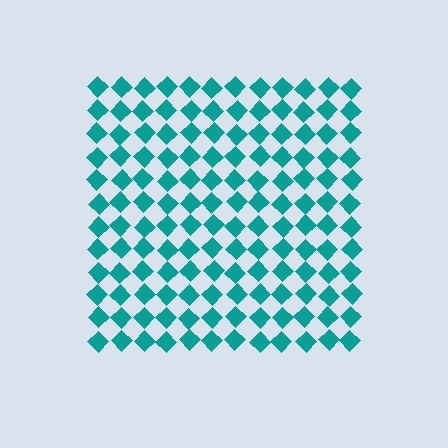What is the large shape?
The large shape is a square.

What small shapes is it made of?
It is made of small diamonds.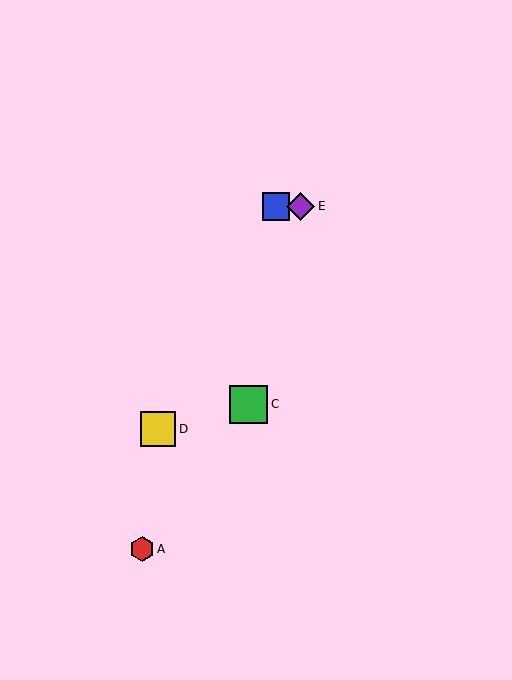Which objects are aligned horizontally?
Objects B, E are aligned horizontally.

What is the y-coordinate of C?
Object C is at y≈404.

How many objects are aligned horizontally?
2 objects (B, E) are aligned horizontally.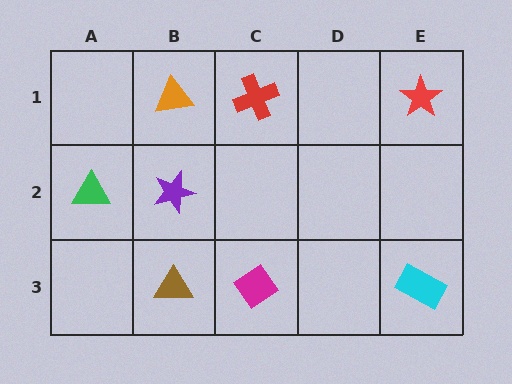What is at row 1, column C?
A red cross.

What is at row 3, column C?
A magenta diamond.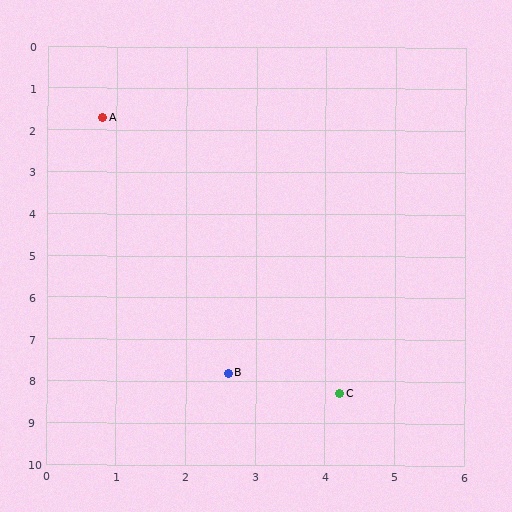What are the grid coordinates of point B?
Point B is at approximately (2.6, 7.8).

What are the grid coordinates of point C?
Point C is at approximately (4.2, 8.3).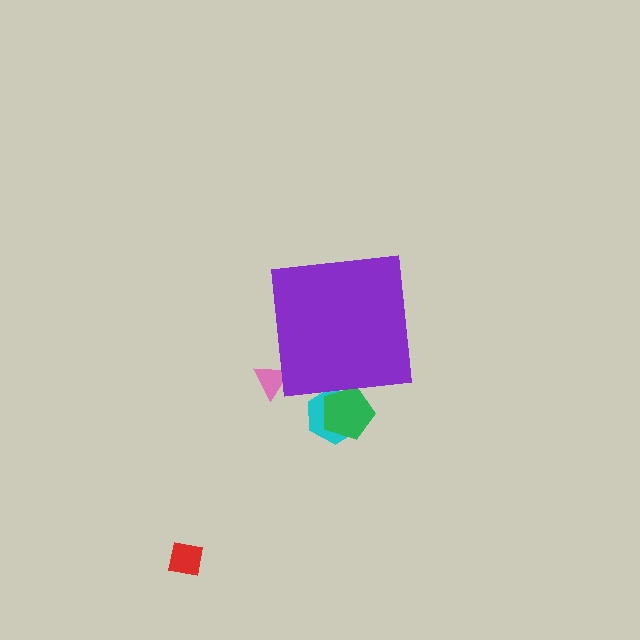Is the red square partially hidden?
No, the red square is fully visible.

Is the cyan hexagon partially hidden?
Yes, the cyan hexagon is partially hidden behind the purple square.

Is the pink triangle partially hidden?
Yes, the pink triangle is partially hidden behind the purple square.